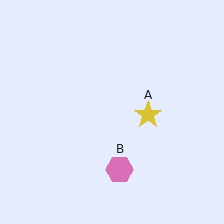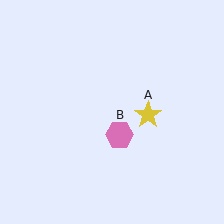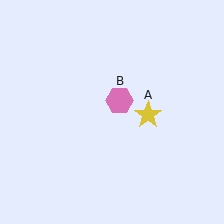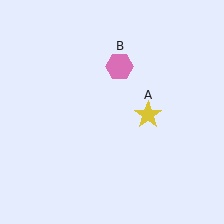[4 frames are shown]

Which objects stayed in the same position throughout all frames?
Yellow star (object A) remained stationary.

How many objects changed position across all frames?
1 object changed position: pink hexagon (object B).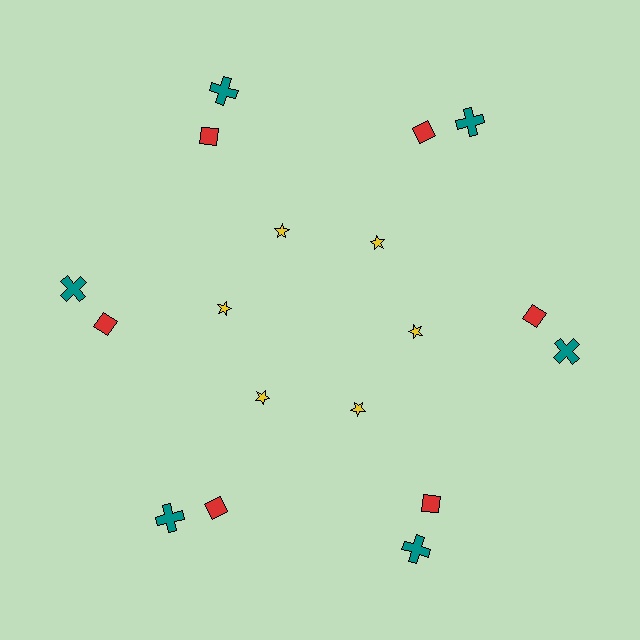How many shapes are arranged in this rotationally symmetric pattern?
There are 18 shapes, arranged in 6 groups of 3.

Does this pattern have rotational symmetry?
Yes, this pattern has 6-fold rotational symmetry. It looks the same after rotating 60 degrees around the center.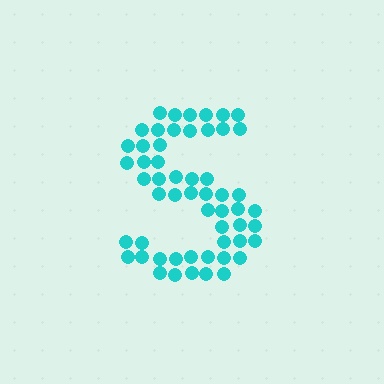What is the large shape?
The large shape is the letter S.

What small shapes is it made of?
It is made of small circles.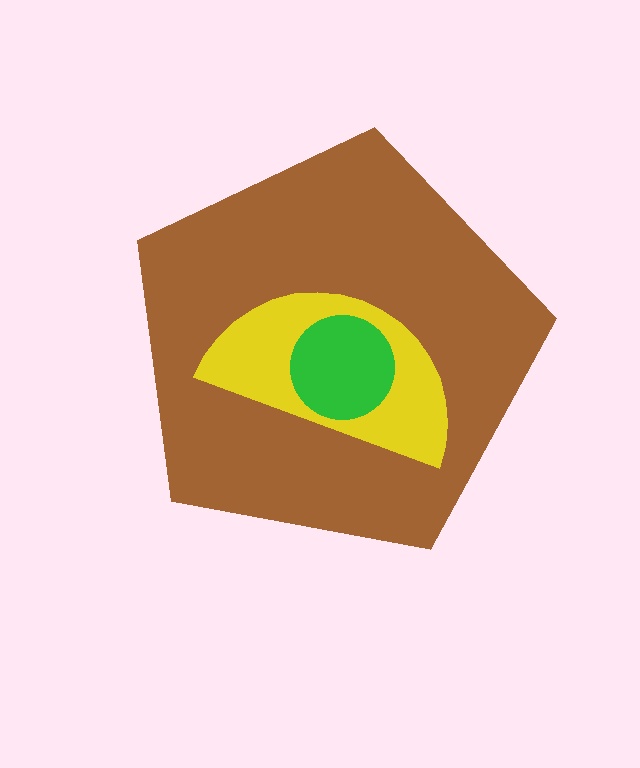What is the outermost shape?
The brown pentagon.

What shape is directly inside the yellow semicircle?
The green circle.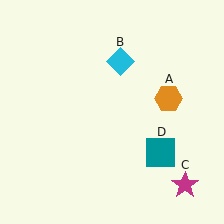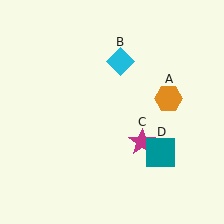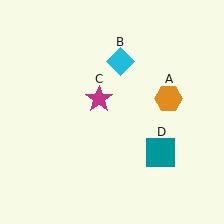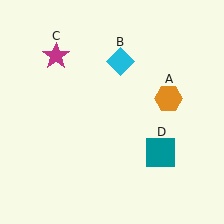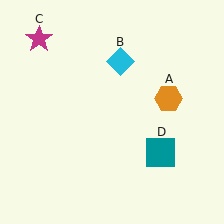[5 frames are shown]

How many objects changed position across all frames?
1 object changed position: magenta star (object C).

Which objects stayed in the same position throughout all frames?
Orange hexagon (object A) and cyan diamond (object B) and teal square (object D) remained stationary.